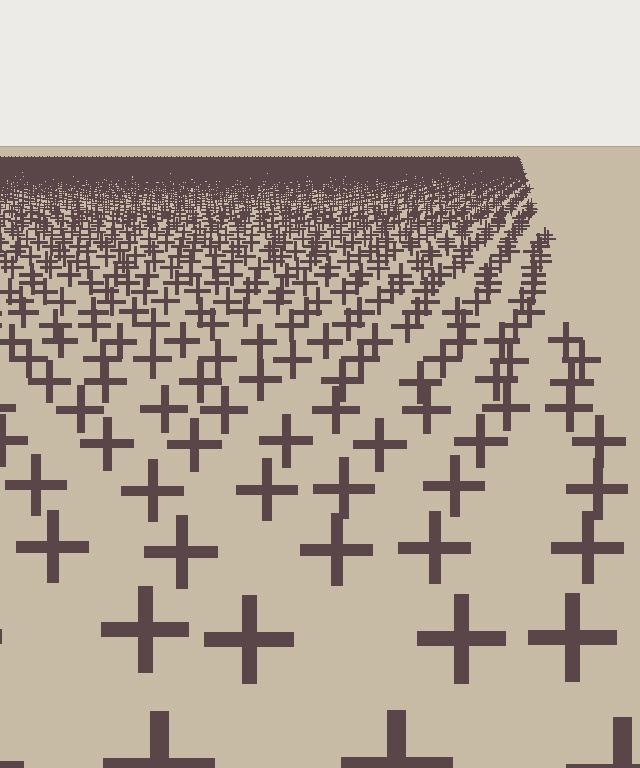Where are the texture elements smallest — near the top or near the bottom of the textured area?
Near the top.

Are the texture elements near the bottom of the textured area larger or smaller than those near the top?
Larger. Near the bottom, elements are closer to the viewer and appear at a bigger on-screen size.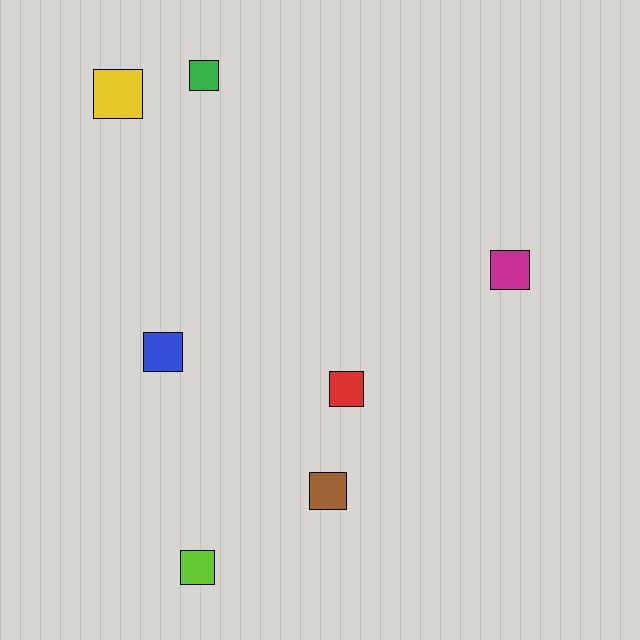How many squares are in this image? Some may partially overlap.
There are 7 squares.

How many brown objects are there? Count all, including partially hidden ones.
There is 1 brown object.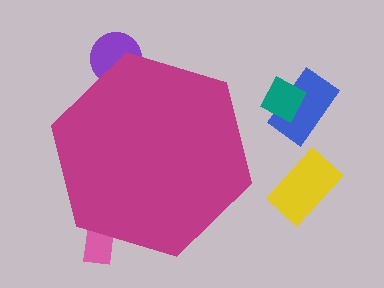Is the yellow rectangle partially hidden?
No, the yellow rectangle is fully visible.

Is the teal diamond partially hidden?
No, the teal diamond is fully visible.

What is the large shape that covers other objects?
A magenta hexagon.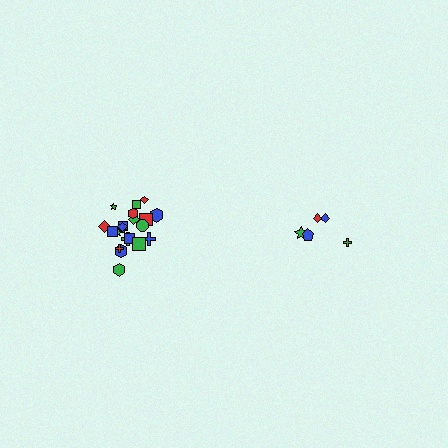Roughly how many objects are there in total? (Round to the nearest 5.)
Roughly 25 objects in total.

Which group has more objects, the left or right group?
The left group.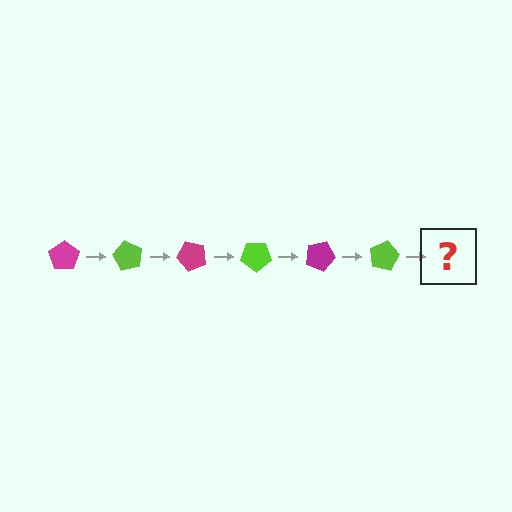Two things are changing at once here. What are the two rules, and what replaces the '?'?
The two rules are that it rotates 60 degrees each step and the color cycles through magenta and lime. The '?' should be a magenta pentagon, rotated 360 degrees from the start.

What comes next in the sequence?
The next element should be a magenta pentagon, rotated 360 degrees from the start.